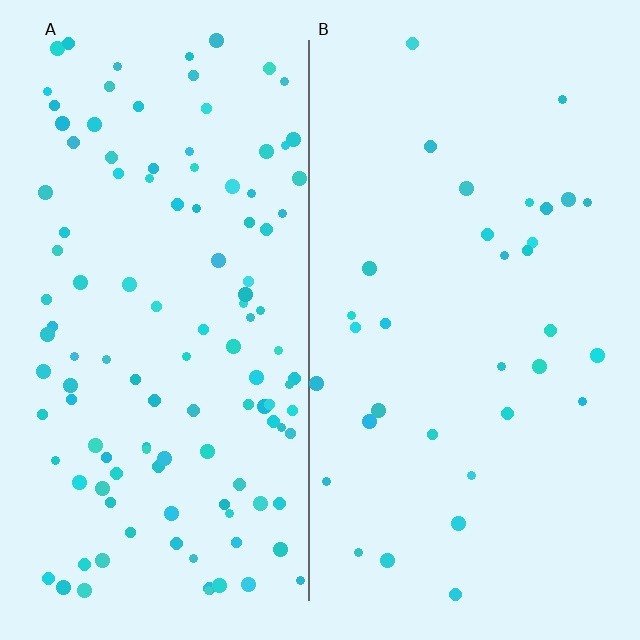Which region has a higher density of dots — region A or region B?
A (the left).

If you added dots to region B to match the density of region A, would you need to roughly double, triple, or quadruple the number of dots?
Approximately quadruple.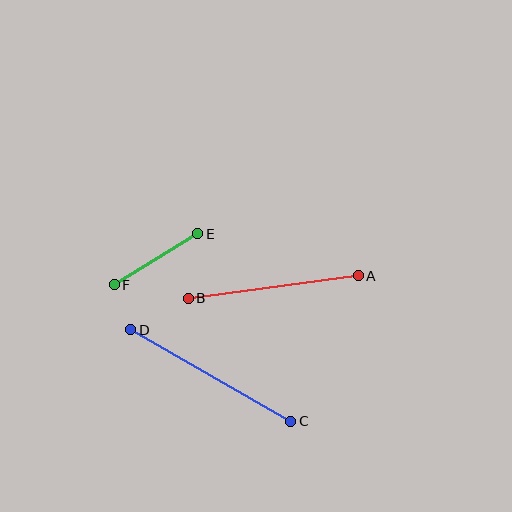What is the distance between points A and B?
The distance is approximately 171 pixels.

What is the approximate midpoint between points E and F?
The midpoint is at approximately (156, 259) pixels.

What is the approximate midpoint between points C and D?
The midpoint is at approximately (211, 375) pixels.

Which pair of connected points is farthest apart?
Points C and D are farthest apart.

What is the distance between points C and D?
The distance is approximately 184 pixels.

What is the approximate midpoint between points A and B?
The midpoint is at approximately (273, 287) pixels.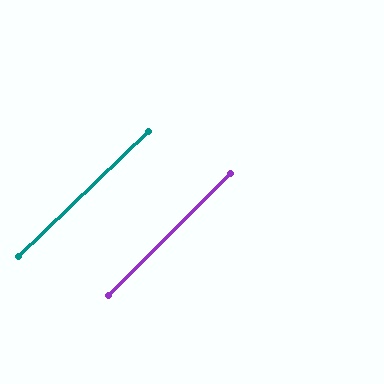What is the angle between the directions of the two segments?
Approximately 2 degrees.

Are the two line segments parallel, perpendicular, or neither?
Parallel — their directions differ by only 1.5°.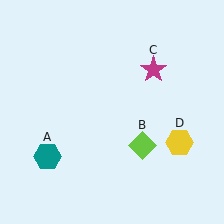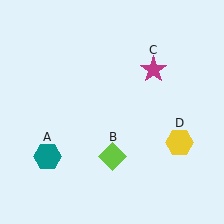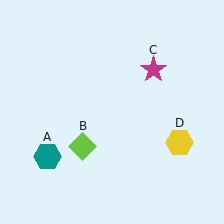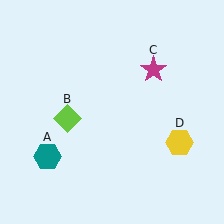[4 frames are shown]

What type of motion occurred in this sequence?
The lime diamond (object B) rotated clockwise around the center of the scene.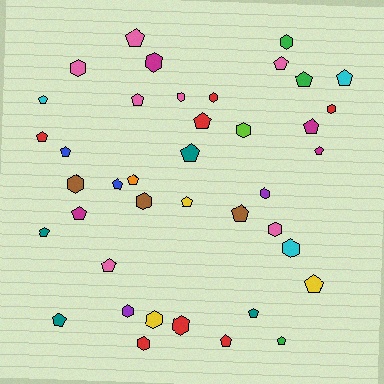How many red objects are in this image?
There are 7 red objects.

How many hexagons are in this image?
There are 16 hexagons.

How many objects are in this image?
There are 40 objects.